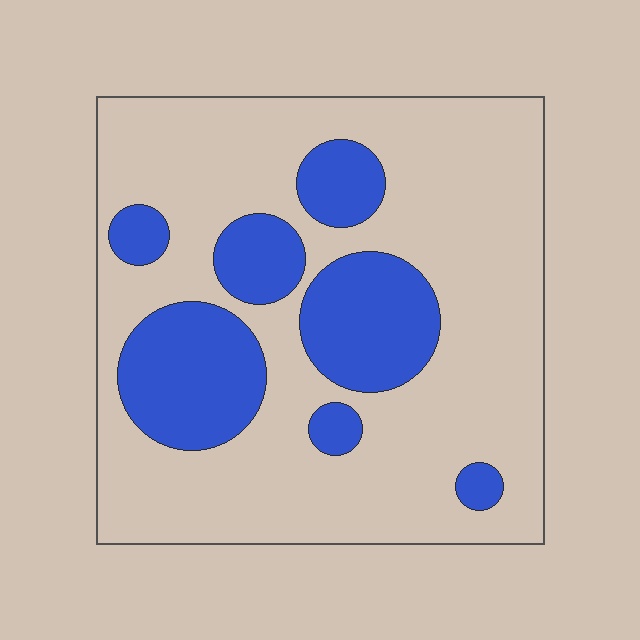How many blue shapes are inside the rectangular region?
7.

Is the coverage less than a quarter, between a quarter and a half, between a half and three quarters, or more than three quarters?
Between a quarter and a half.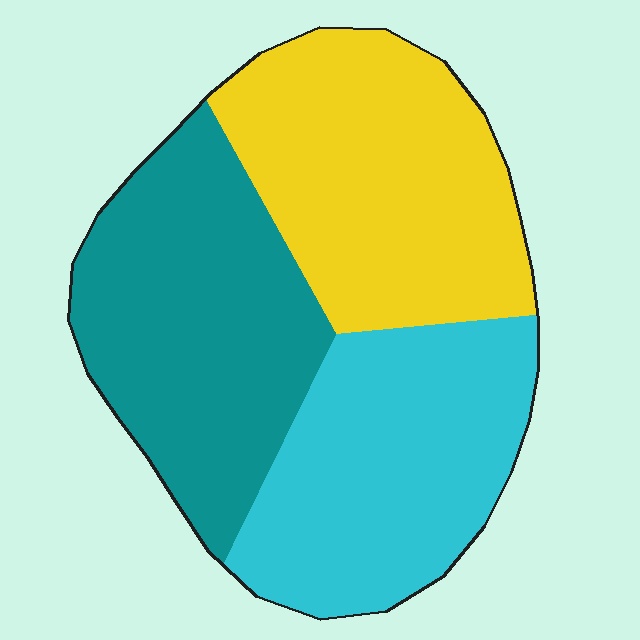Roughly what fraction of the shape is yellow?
Yellow takes up between a third and a half of the shape.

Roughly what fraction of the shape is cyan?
Cyan covers roughly 30% of the shape.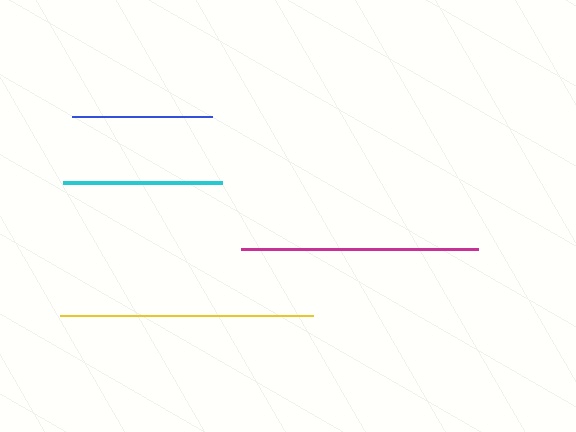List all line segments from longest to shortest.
From longest to shortest: yellow, magenta, cyan, blue.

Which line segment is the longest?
The yellow line is the longest at approximately 254 pixels.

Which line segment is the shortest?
The blue line is the shortest at approximately 140 pixels.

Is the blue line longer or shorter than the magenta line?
The magenta line is longer than the blue line.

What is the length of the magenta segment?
The magenta segment is approximately 237 pixels long.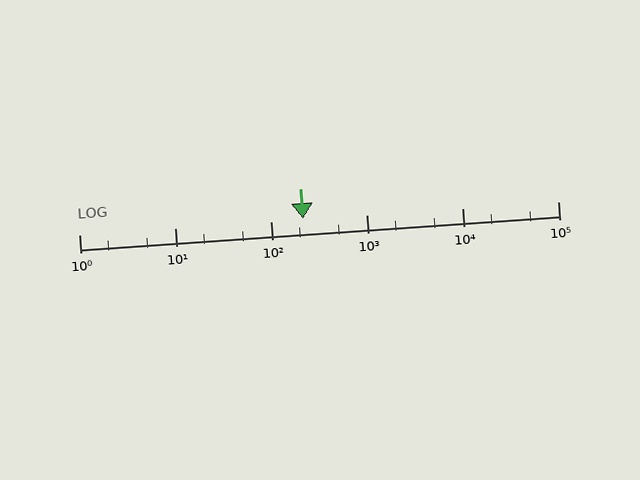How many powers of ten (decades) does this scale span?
The scale spans 5 decades, from 1 to 100000.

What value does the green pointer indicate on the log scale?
The pointer indicates approximately 220.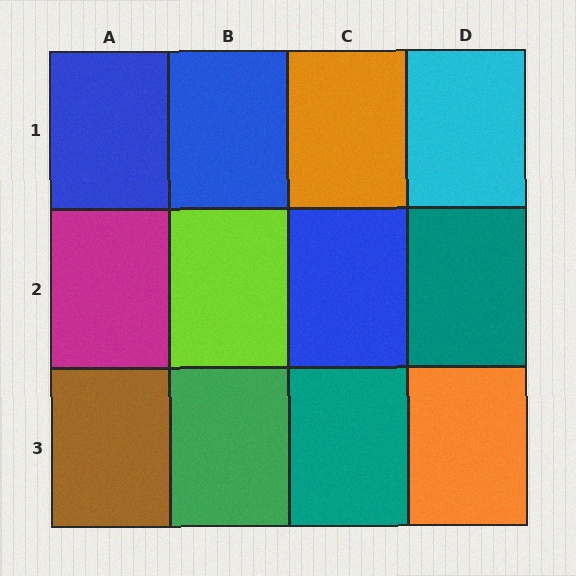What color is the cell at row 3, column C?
Teal.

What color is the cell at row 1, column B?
Blue.